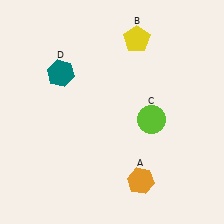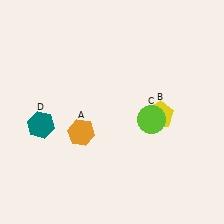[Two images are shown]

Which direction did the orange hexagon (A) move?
The orange hexagon (A) moved left.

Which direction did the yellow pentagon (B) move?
The yellow pentagon (B) moved down.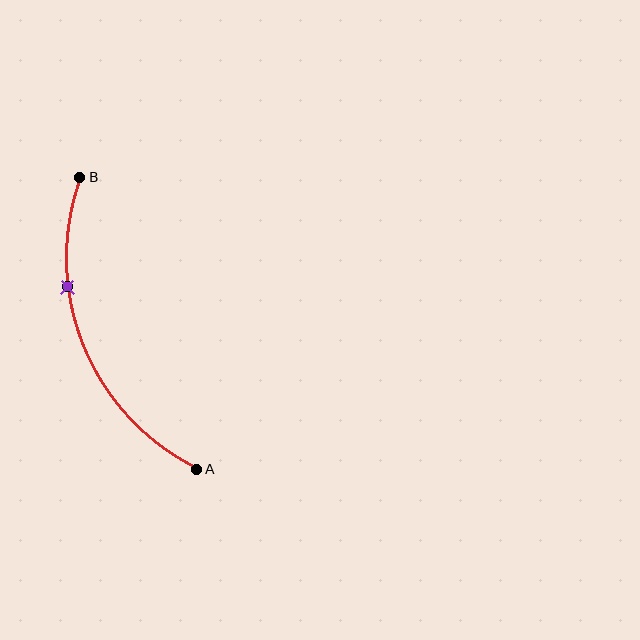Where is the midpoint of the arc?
The arc midpoint is the point on the curve farthest from the straight line joining A and B. It sits to the left of that line.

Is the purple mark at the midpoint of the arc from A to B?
No. The purple mark lies on the arc but is closer to endpoint B. The arc midpoint would be at the point on the curve equidistant along the arc from both A and B.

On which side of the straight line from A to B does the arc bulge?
The arc bulges to the left of the straight line connecting A and B.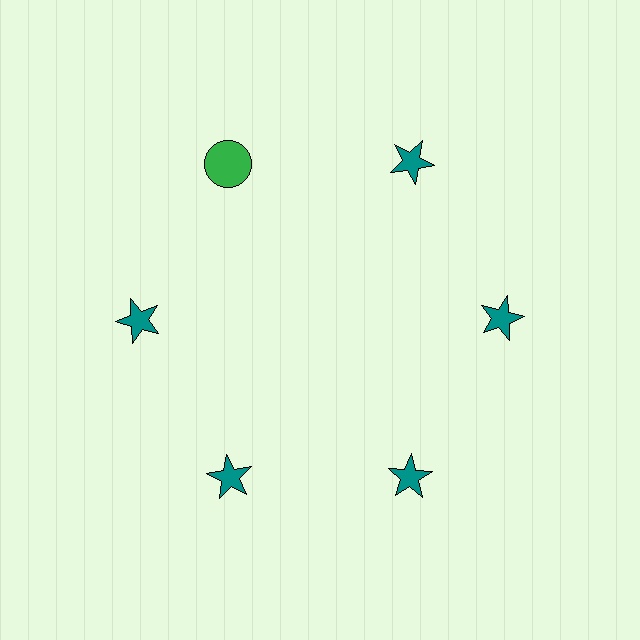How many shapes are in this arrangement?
There are 6 shapes arranged in a ring pattern.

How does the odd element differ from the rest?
It differs in both color (green instead of teal) and shape (circle instead of star).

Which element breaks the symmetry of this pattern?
The green circle at roughly the 11 o'clock position breaks the symmetry. All other shapes are teal stars.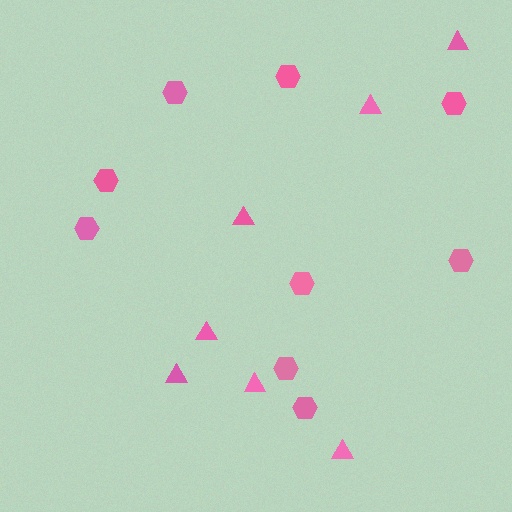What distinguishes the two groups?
There are 2 groups: one group of hexagons (9) and one group of triangles (7).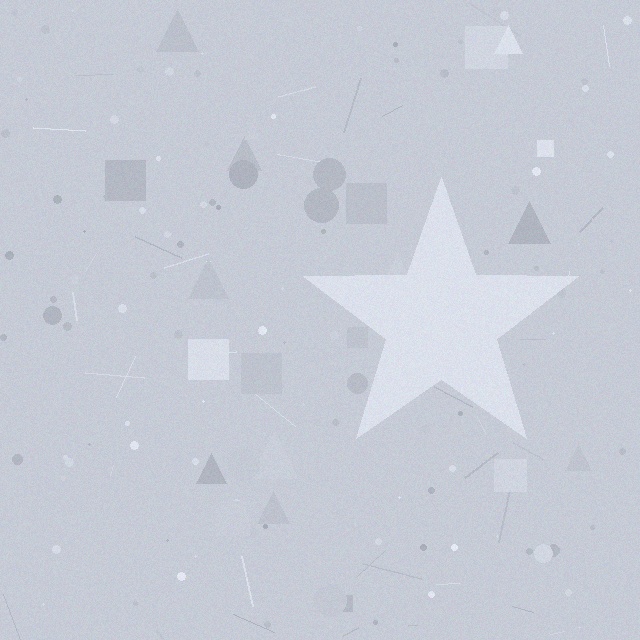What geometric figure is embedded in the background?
A star is embedded in the background.